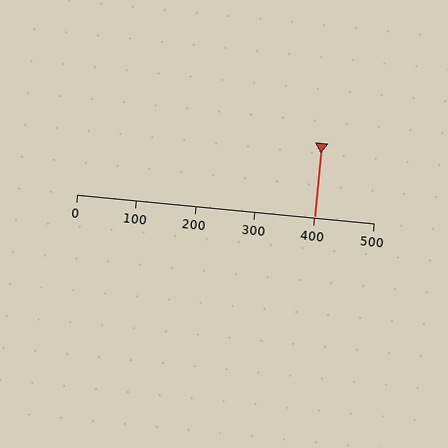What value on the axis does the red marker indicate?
The marker indicates approximately 400.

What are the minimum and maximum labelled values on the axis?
The axis runs from 0 to 500.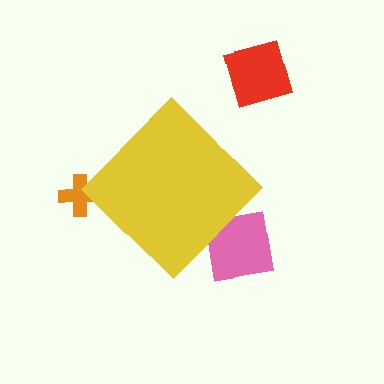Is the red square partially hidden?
No, the red square is fully visible.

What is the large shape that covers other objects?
A yellow diamond.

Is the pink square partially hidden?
Yes, the pink square is partially hidden behind the yellow diamond.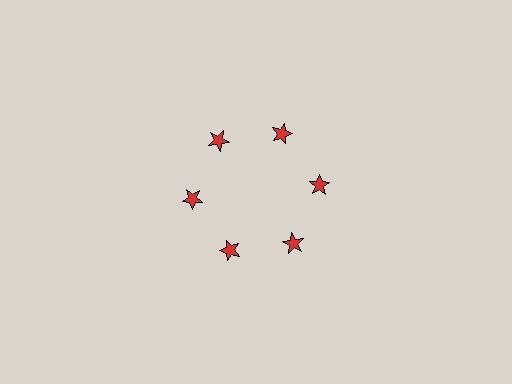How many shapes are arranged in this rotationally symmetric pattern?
There are 6 shapes, arranged in 6 groups of 1.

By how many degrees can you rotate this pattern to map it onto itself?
The pattern maps onto itself every 60 degrees of rotation.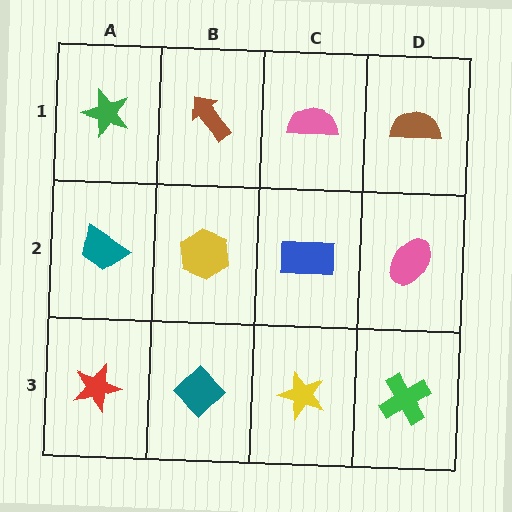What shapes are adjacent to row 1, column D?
A pink ellipse (row 2, column D), a pink semicircle (row 1, column C).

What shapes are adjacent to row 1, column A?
A teal trapezoid (row 2, column A), a brown arrow (row 1, column B).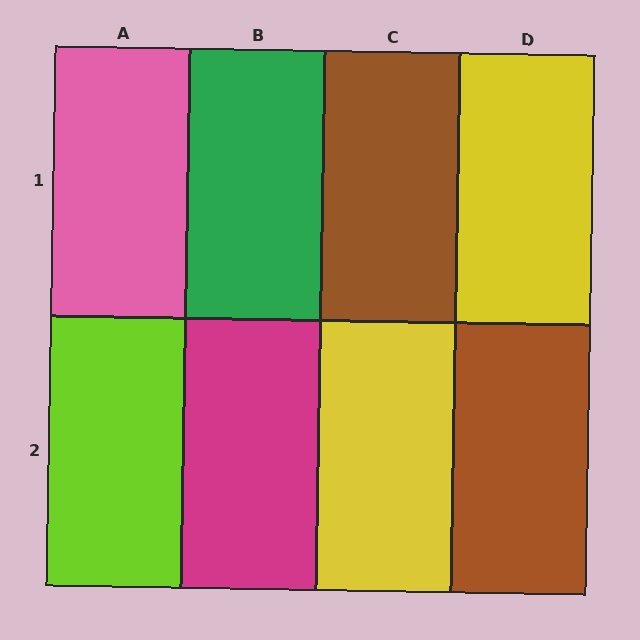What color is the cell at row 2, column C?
Yellow.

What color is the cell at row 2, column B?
Magenta.